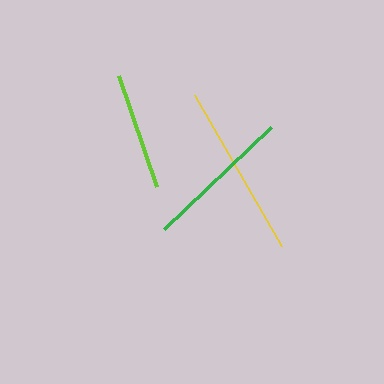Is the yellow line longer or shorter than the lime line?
The yellow line is longer than the lime line.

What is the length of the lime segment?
The lime segment is approximately 117 pixels long.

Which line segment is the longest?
The yellow line is the longest at approximately 174 pixels.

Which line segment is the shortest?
The lime line is the shortest at approximately 117 pixels.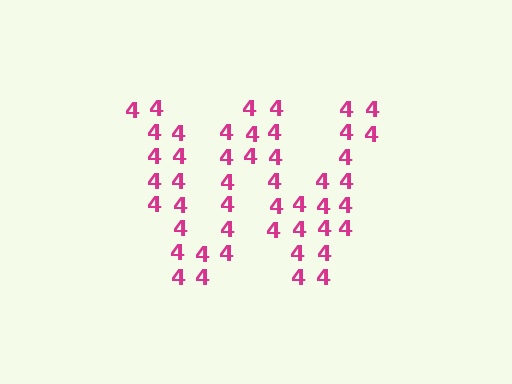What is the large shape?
The large shape is the letter W.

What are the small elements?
The small elements are digit 4's.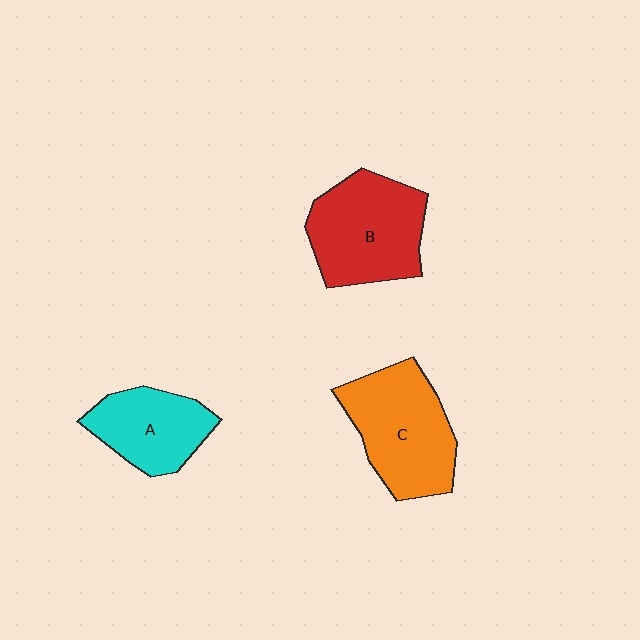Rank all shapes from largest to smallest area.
From largest to smallest: C (orange), B (red), A (cyan).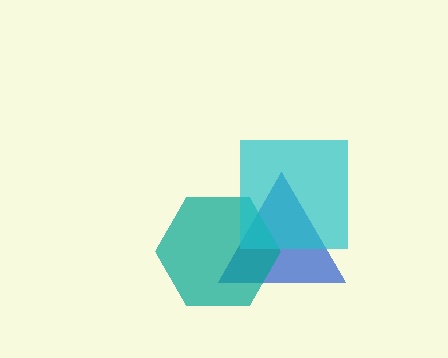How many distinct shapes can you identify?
There are 3 distinct shapes: a blue triangle, a teal hexagon, a cyan square.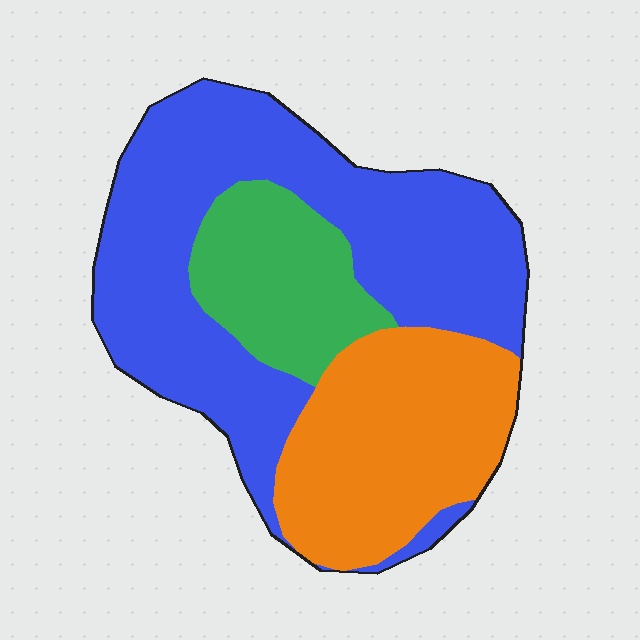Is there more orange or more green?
Orange.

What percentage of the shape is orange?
Orange takes up about one quarter (1/4) of the shape.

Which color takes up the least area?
Green, at roughly 15%.